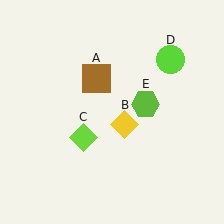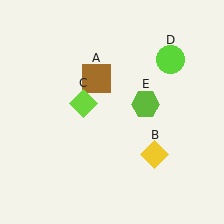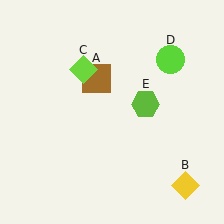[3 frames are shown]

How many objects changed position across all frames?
2 objects changed position: yellow diamond (object B), lime diamond (object C).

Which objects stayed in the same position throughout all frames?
Brown square (object A) and lime circle (object D) and lime hexagon (object E) remained stationary.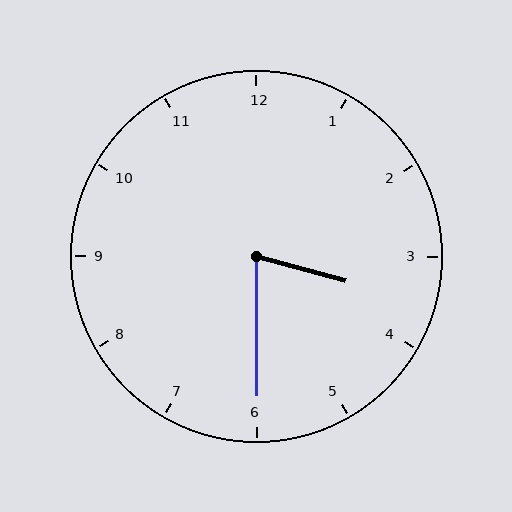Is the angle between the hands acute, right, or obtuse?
It is acute.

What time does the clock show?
3:30.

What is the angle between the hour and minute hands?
Approximately 75 degrees.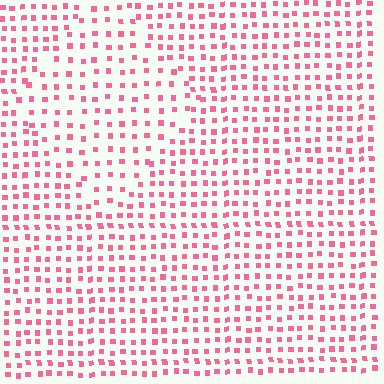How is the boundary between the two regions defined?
The boundary is defined by a change in element density (approximately 1.5x ratio). All elements are the same color, size, and shape.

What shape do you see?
I see a diamond.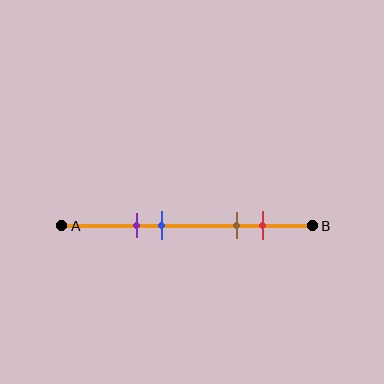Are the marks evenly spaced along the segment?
No, the marks are not evenly spaced.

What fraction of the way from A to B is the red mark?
The red mark is approximately 80% (0.8) of the way from A to B.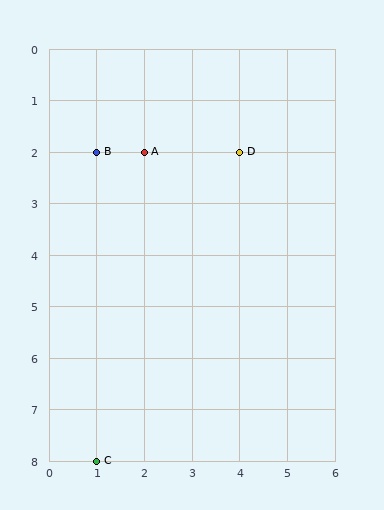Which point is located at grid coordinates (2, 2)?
Point A is at (2, 2).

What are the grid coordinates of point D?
Point D is at grid coordinates (4, 2).